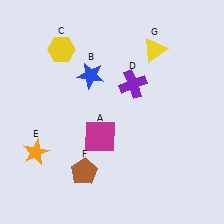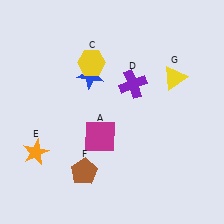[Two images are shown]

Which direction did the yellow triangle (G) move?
The yellow triangle (G) moved down.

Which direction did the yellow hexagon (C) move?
The yellow hexagon (C) moved right.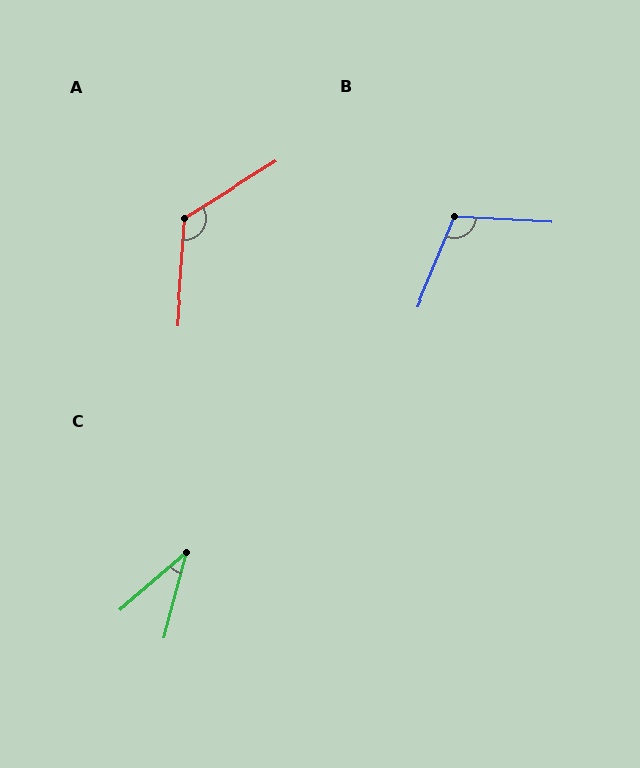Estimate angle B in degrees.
Approximately 109 degrees.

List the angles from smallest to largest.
C (35°), B (109°), A (125°).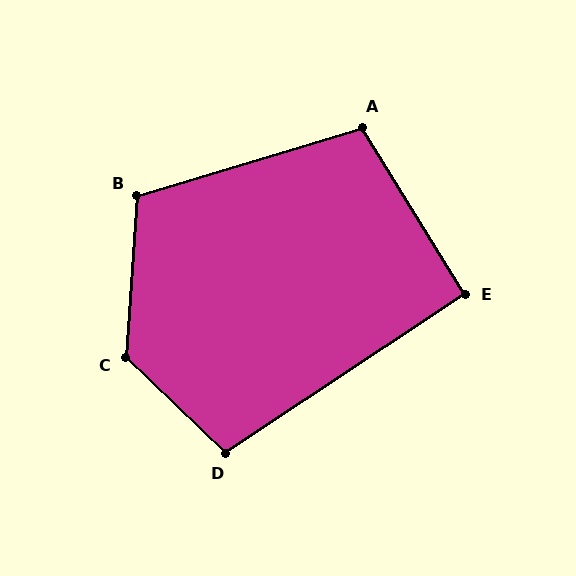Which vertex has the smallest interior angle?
E, at approximately 92 degrees.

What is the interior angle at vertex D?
Approximately 103 degrees (obtuse).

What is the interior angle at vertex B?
Approximately 111 degrees (obtuse).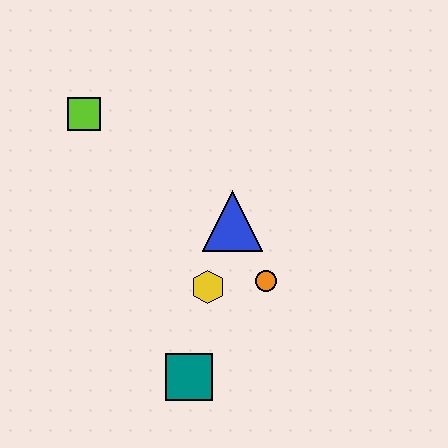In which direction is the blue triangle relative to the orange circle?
The blue triangle is above the orange circle.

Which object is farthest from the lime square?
The teal square is farthest from the lime square.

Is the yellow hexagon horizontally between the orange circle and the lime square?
Yes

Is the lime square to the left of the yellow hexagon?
Yes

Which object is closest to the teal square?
The yellow hexagon is closest to the teal square.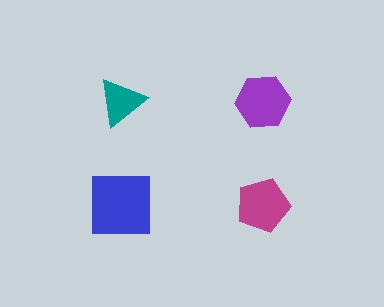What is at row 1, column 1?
A teal triangle.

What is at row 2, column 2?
A magenta pentagon.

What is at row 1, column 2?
A purple hexagon.